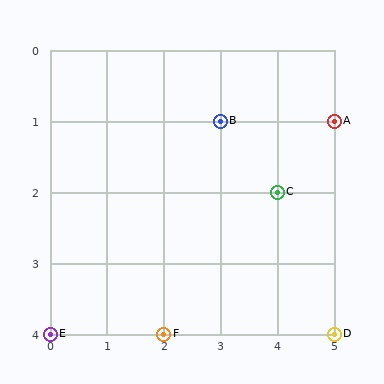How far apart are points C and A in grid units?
Points C and A are 1 column and 1 row apart (about 1.4 grid units diagonally).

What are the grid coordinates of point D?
Point D is at grid coordinates (5, 4).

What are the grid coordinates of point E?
Point E is at grid coordinates (0, 4).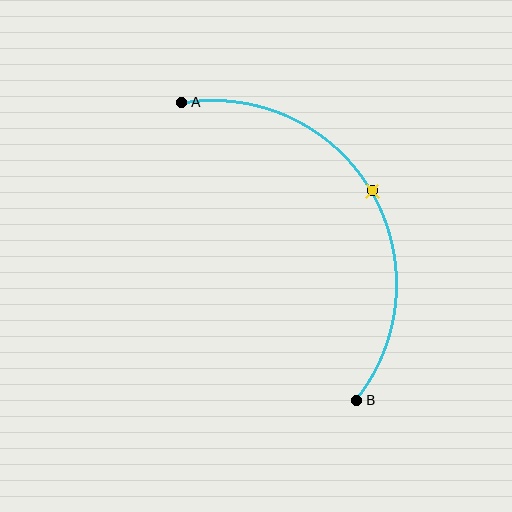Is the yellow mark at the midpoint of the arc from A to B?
Yes. The yellow mark lies on the arc at equal arc-length from both A and B — it is the arc midpoint.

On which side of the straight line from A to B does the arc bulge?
The arc bulges to the right of the straight line connecting A and B.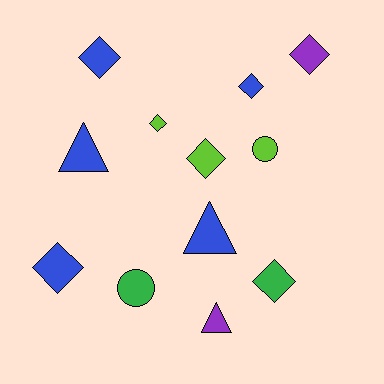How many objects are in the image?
There are 12 objects.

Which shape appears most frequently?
Diamond, with 7 objects.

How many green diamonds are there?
There is 1 green diamond.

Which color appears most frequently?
Blue, with 5 objects.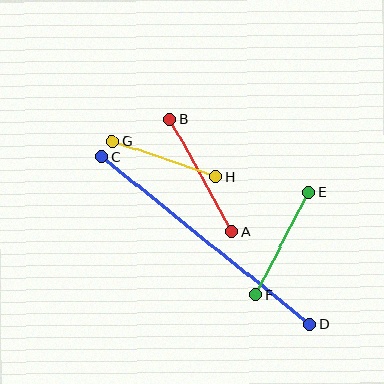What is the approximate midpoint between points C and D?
The midpoint is at approximately (206, 240) pixels.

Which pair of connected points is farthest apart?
Points C and D are farthest apart.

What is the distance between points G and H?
The distance is approximately 109 pixels.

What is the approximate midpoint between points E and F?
The midpoint is at approximately (282, 244) pixels.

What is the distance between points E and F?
The distance is approximately 116 pixels.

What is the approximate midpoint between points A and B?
The midpoint is at approximately (201, 176) pixels.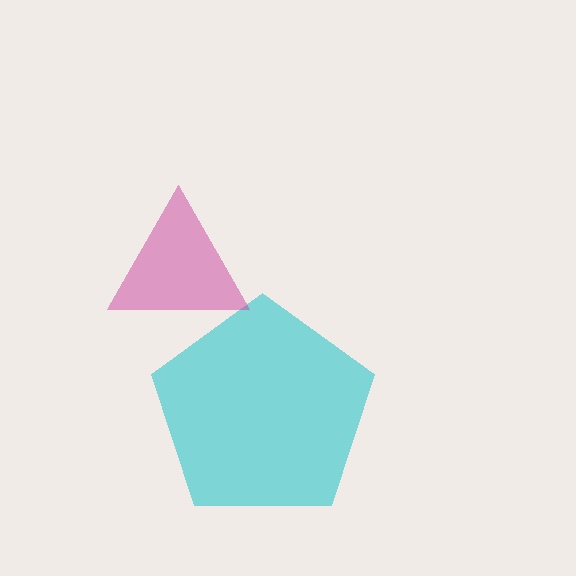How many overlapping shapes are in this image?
There are 2 overlapping shapes in the image.